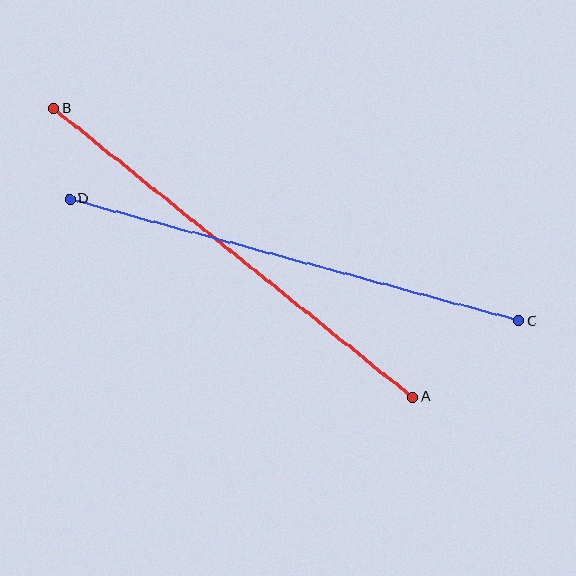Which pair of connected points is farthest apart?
Points C and D are farthest apart.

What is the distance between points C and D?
The distance is approximately 465 pixels.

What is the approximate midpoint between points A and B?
The midpoint is at approximately (233, 253) pixels.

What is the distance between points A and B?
The distance is approximately 460 pixels.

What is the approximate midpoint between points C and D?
The midpoint is at approximately (294, 260) pixels.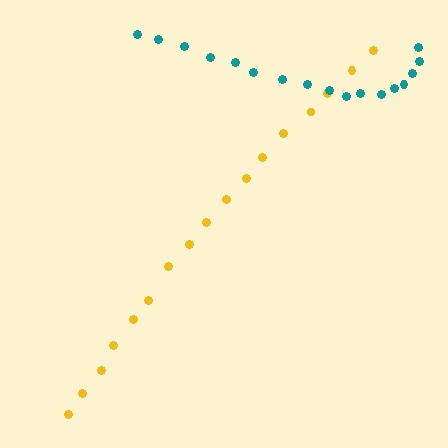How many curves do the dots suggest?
There are 2 distinct paths.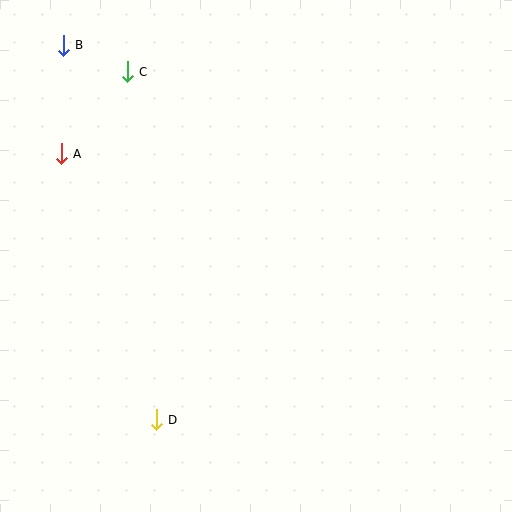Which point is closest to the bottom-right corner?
Point D is closest to the bottom-right corner.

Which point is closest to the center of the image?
Point D at (156, 420) is closest to the center.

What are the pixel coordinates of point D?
Point D is at (156, 420).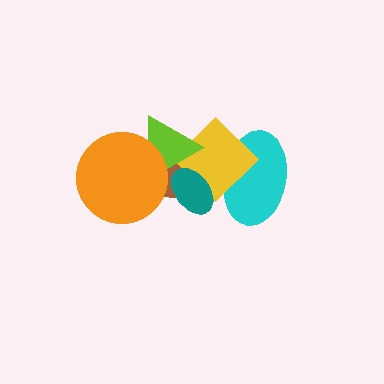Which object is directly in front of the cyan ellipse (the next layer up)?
The yellow diamond is directly in front of the cyan ellipse.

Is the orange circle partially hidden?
No, no other shape covers it.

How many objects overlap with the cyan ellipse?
2 objects overlap with the cyan ellipse.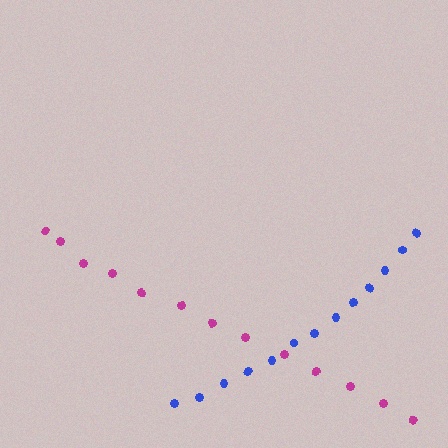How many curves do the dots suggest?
There are 2 distinct paths.